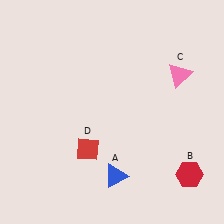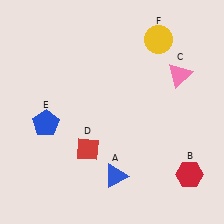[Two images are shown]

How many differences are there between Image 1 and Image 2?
There are 2 differences between the two images.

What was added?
A blue pentagon (E), a yellow circle (F) were added in Image 2.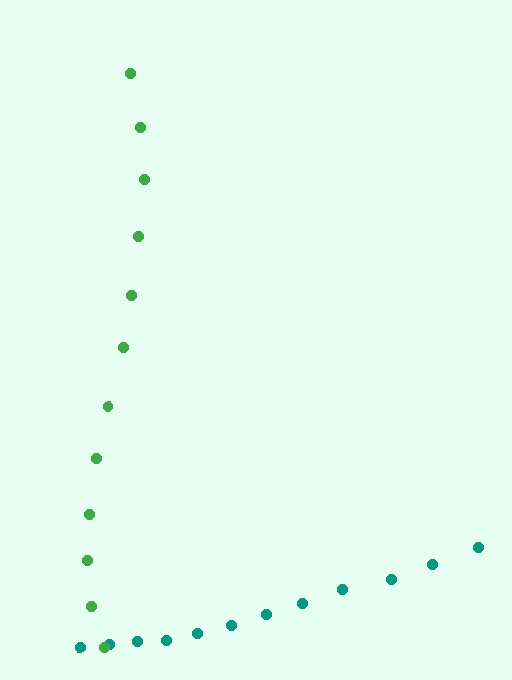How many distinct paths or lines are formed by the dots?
There are 2 distinct paths.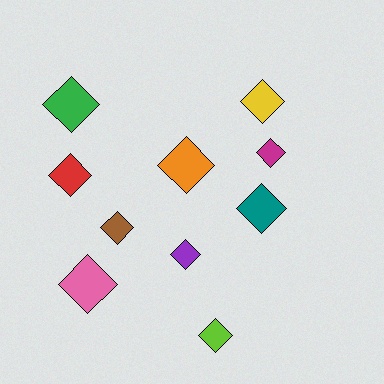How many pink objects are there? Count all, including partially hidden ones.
There is 1 pink object.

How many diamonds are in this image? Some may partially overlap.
There are 10 diamonds.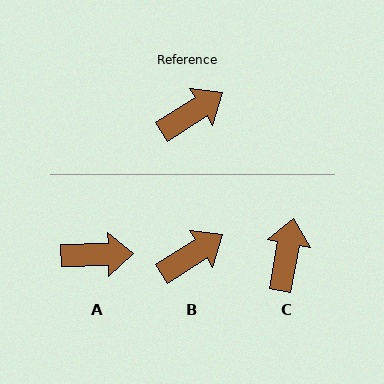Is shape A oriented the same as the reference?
No, it is off by about 31 degrees.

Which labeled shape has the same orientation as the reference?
B.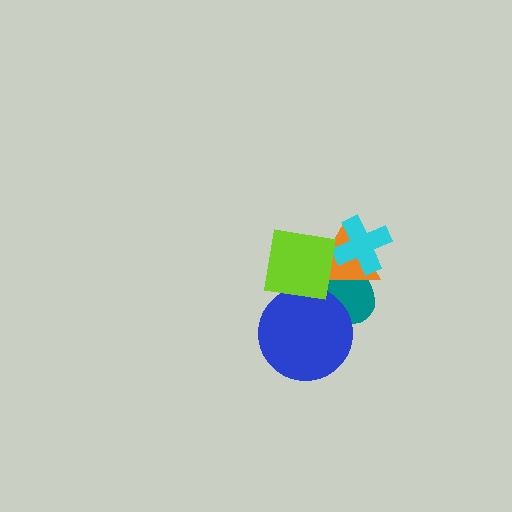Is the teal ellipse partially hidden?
Yes, it is partially covered by another shape.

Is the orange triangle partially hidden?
Yes, it is partially covered by another shape.